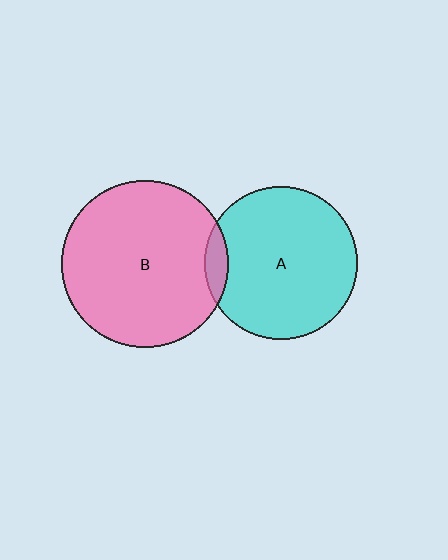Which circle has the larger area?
Circle B (pink).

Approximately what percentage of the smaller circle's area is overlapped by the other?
Approximately 5%.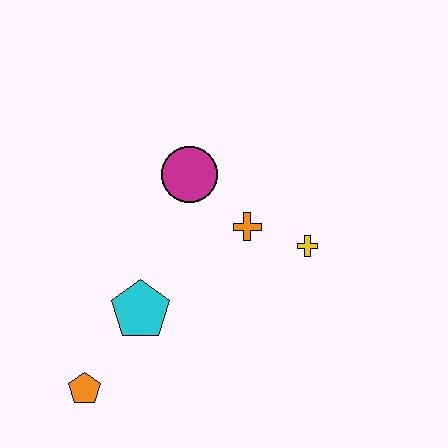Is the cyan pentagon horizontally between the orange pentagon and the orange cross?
Yes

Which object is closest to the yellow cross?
The orange cross is closest to the yellow cross.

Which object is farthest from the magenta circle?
The orange pentagon is farthest from the magenta circle.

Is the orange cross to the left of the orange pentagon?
No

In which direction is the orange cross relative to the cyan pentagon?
The orange cross is to the right of the cyan pentagon.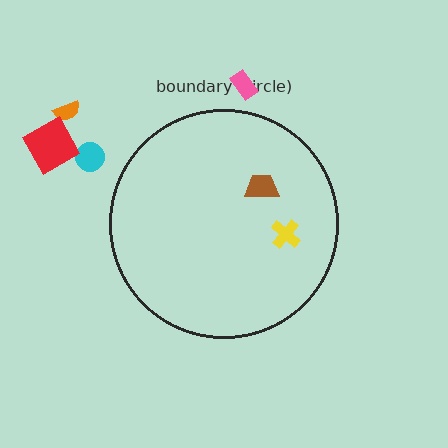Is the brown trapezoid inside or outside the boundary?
Inside.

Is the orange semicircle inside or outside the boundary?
Outside.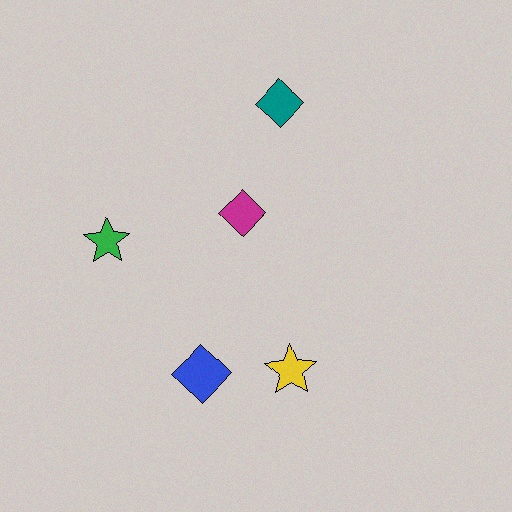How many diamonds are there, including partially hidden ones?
There are 3 diamonds.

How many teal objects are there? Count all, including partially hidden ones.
There is 1 teal object.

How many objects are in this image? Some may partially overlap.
There are 5 objects.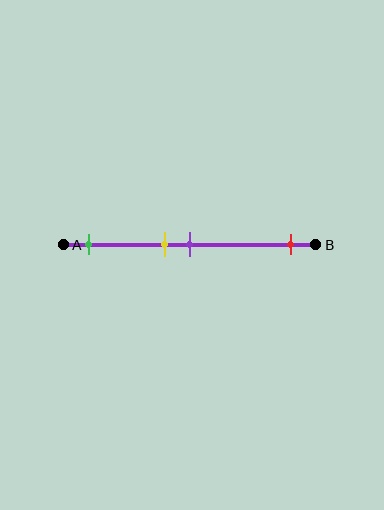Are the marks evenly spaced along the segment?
No, the marks are not evenly spaced.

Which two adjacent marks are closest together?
The yellow and purple marks are the closest adjacent pair.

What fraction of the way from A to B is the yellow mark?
The yellow mark is approximately 40% (0.4) of the way from A to B.